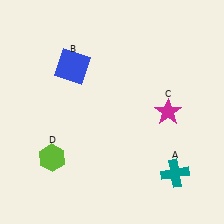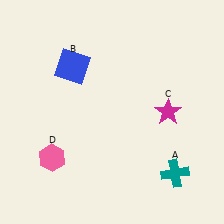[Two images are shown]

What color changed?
The hexagon (D) changed from lime in Image 1 to pink in Image 2.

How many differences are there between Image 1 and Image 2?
There is 1 difference between the two images.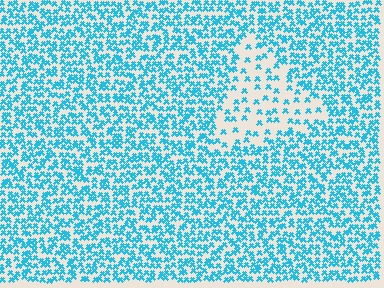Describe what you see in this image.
The image contains small cyan elements arranged at two different densities. A triangle-shaped region is visible where the elements are less densely packed than the surrounding area.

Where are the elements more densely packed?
The elements are more densely packed outside the triangle boundary.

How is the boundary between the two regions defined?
The boundary is defined by a change in element density (approximately 2.6x ratio). All elements are the same color, size, and shape.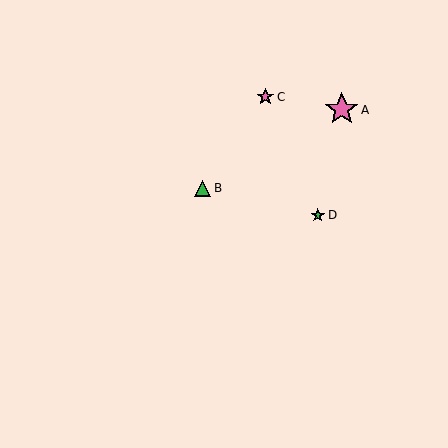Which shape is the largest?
The pink star (labeled A) is the largest.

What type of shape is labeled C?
Shape C is a pink star.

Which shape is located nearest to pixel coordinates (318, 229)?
The green star (labeled D) at (318, 215) is nearest to that location.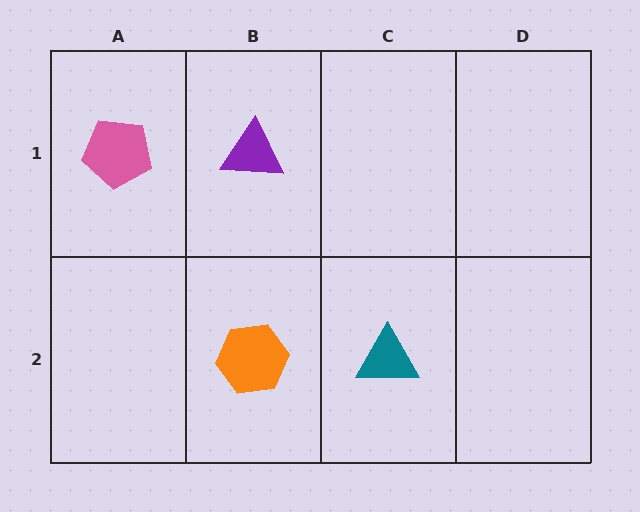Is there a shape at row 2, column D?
No, that cell is empty.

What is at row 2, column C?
A teal triangle.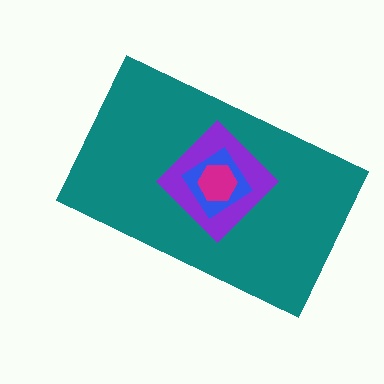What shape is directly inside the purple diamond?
The blue diamond.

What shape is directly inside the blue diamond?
The magenta hexagon.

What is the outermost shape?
The teal rectangle.